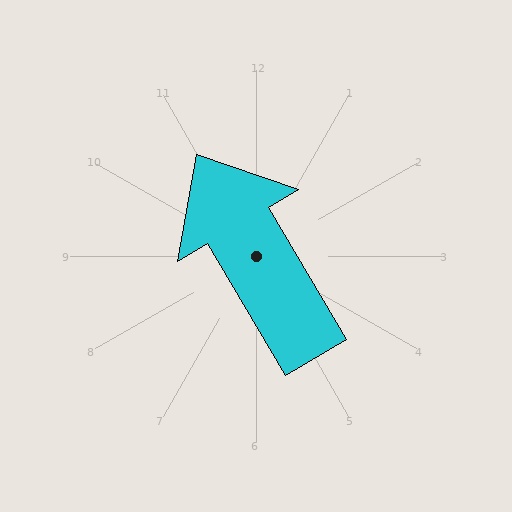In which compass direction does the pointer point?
Northwest.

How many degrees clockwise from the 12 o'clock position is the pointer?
Approximately 329 degrees.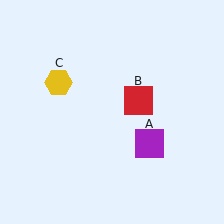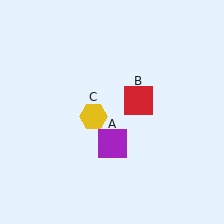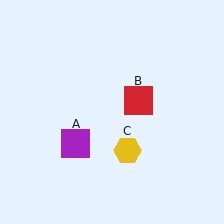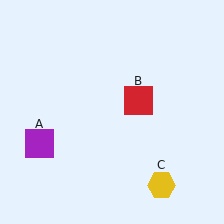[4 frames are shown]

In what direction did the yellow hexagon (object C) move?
The yellow hexagon (object C) moved down and to the right.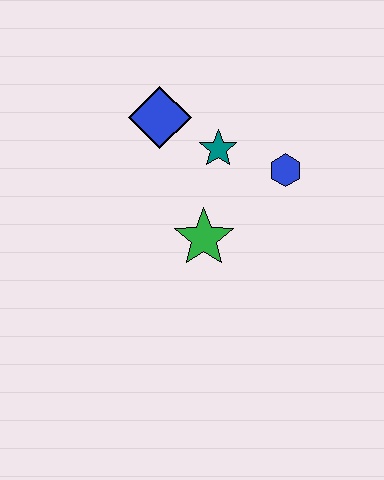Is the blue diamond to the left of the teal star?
Yes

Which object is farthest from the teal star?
The green star is farthest from the teal star.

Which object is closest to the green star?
The teal star is closest to the green star.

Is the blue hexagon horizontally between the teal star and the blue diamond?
No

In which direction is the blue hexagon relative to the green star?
The blue hexagon is to the right of the green star.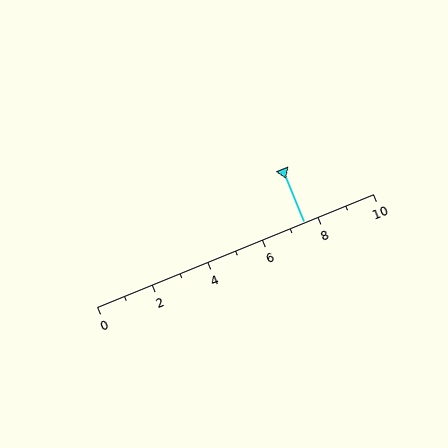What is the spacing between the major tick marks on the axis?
The major ticks are spaced 2 apart.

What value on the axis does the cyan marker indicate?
The marker indicates approximately 7.5.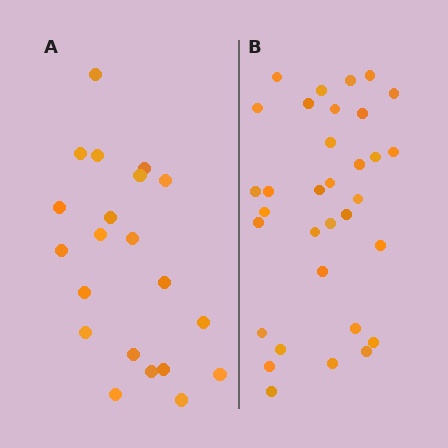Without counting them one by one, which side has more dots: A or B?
Region B (the right region) has more dots.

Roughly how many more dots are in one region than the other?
Region B has roughly 12 or so more dots than region A.